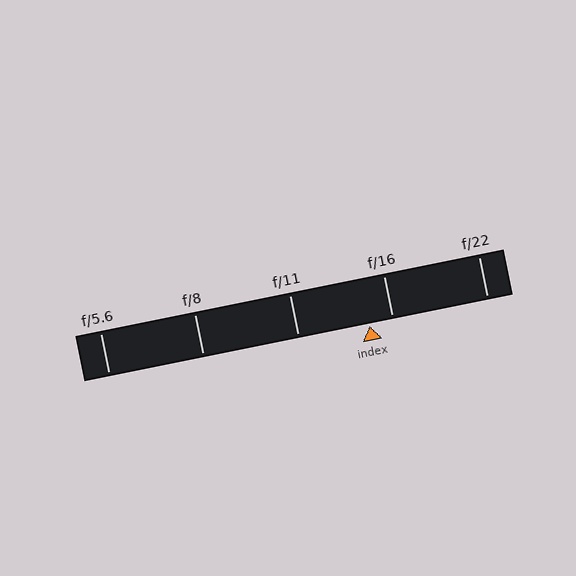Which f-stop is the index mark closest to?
The index mark is closest to f/16.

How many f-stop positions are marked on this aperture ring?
There are 5 f-stop positions marked.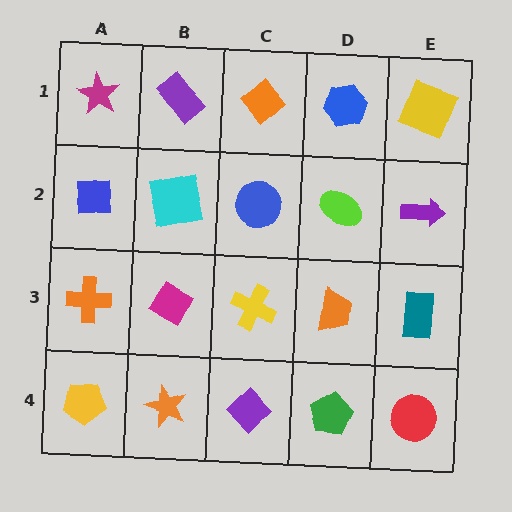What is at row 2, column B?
A cyan square.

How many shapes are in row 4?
5 shapes.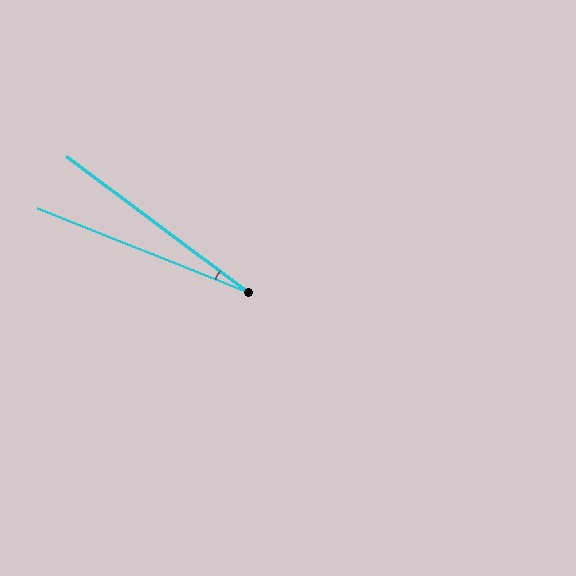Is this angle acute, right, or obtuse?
It is acute.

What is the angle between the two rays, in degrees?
Approximately 15 degrees.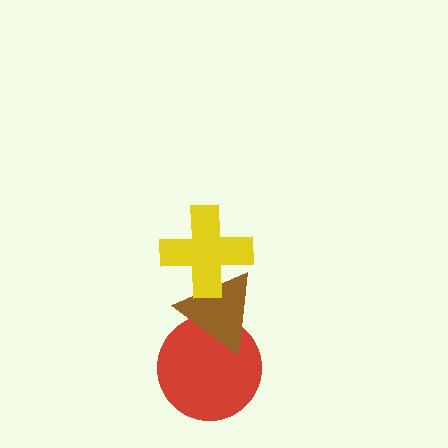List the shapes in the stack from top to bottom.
From top to bottom: the yellow cross, the brown triangle, the red circle.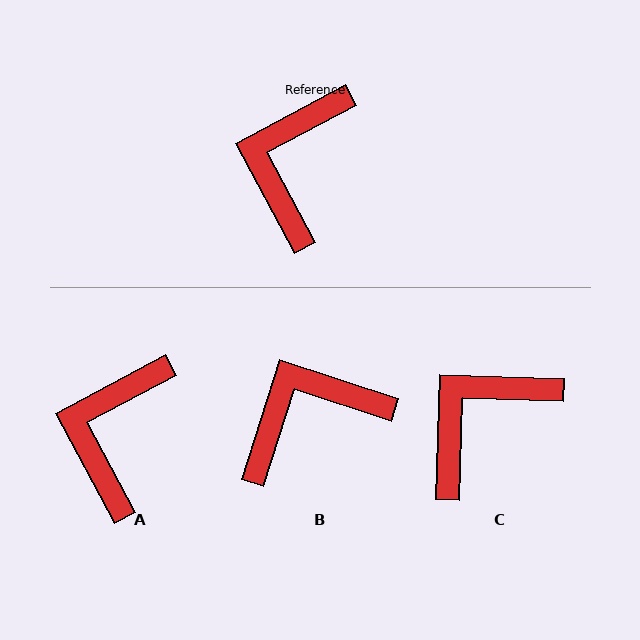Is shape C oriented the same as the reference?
No, it is off by about 30 degrees.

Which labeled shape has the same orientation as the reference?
A.